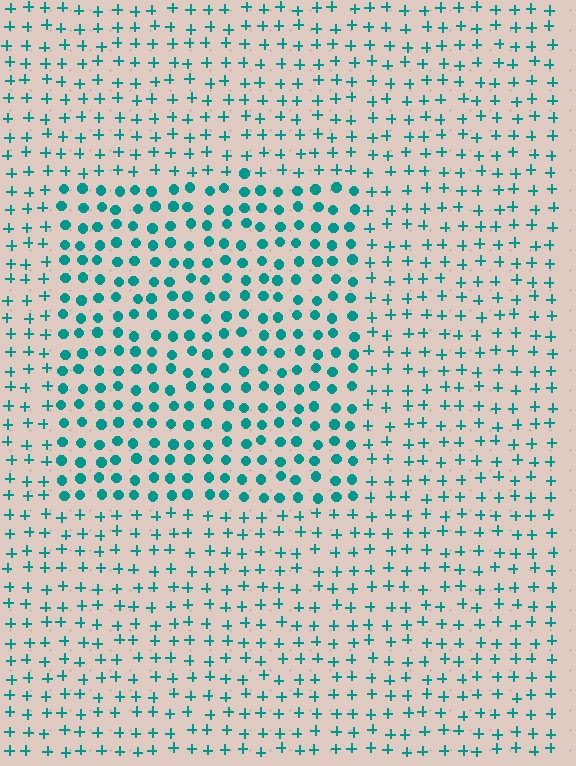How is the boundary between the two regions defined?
The boundary is defined by a change in element shape: circles inside vs. plus signs outside. All elements share the same color and spacing.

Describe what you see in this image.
The image is filled with small teal elements arranged in a uniform grid. A rectangle-shaped region contains circles, while the surrounding area contains plus signs. The boundary is defined purely by the change in element shape.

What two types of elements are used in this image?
The image uses circles inside the rectangle region and plus signs outside it.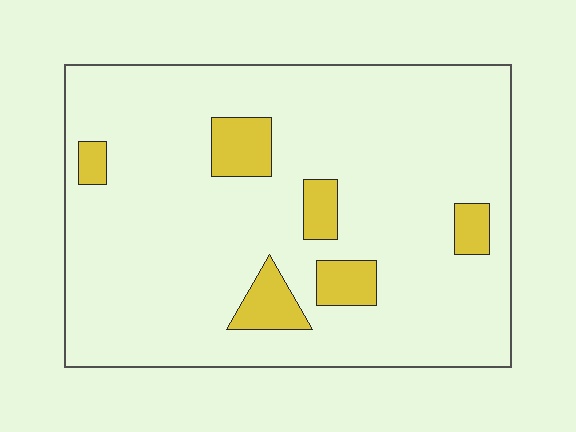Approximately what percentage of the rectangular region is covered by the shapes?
Approximately 10%.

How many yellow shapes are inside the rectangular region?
6.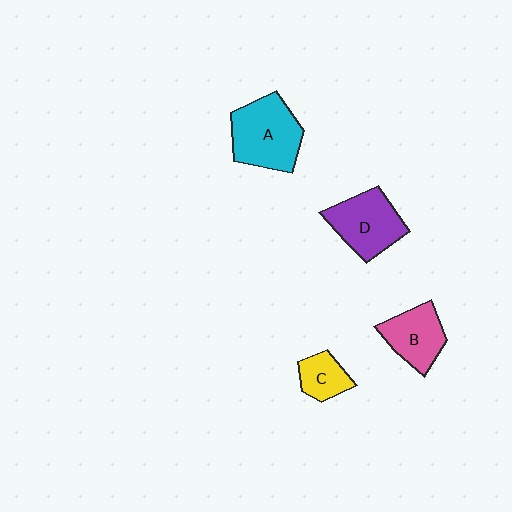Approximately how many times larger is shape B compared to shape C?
Approximately 1.6 times.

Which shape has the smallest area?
Shape C (yellow).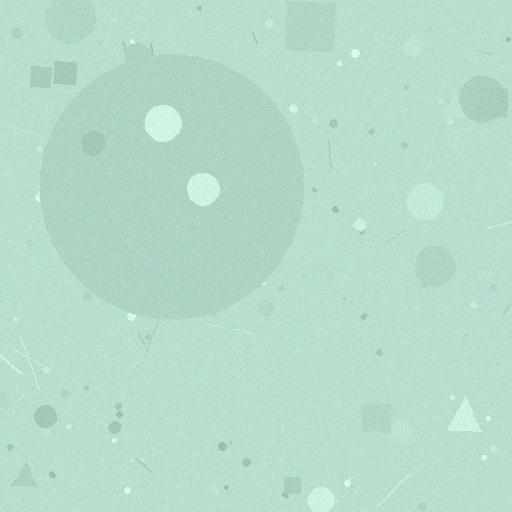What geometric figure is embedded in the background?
A circle is embedded in the background.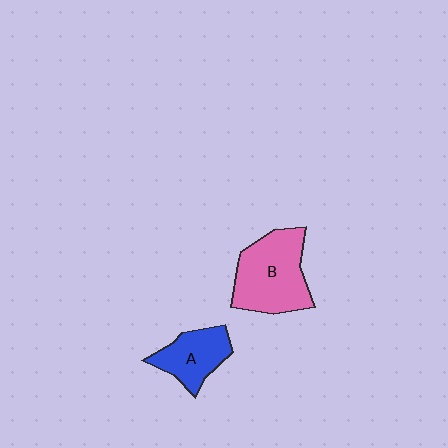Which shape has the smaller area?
Shape A (blue).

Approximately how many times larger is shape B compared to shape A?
Approximately 1.6 times.